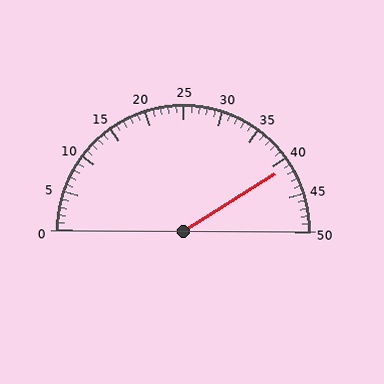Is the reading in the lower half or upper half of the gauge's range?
The reading is in the upper half of the range (0 to 50).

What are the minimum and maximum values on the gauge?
The gauge ranges from 0 to 50.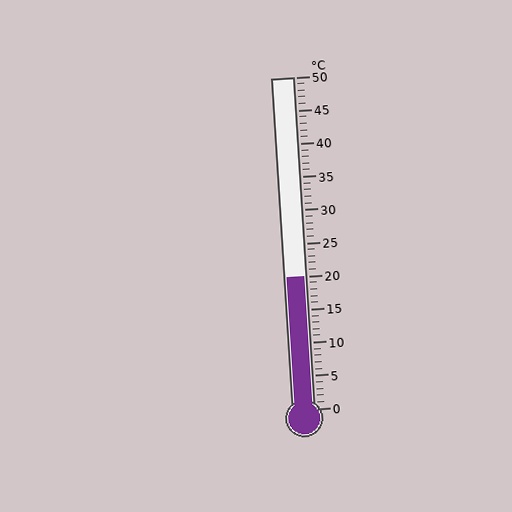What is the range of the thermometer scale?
The thermometer scale ranges from 0°C to 50°C.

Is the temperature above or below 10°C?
The temperature is above 10°C.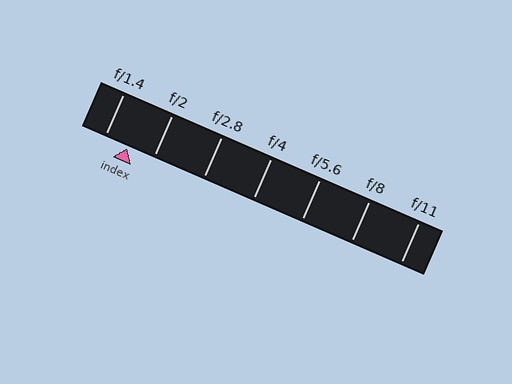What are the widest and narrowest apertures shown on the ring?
The widest aperture shown is f/1.4 and the narrowest is f/11.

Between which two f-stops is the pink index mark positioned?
The index mark is between f/1.4 and f/2.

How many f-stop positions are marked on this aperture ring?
There are 7 f-stop positions marked.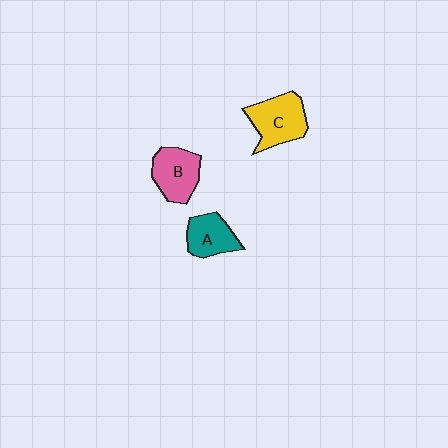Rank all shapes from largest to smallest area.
From largest to smallest: C (yellow), B (pink), A (teal).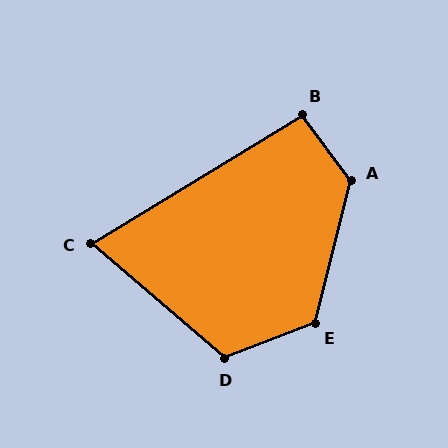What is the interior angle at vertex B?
Approximately 95 degrees (obtuse).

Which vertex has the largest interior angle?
A, at approximately 129 degrees.